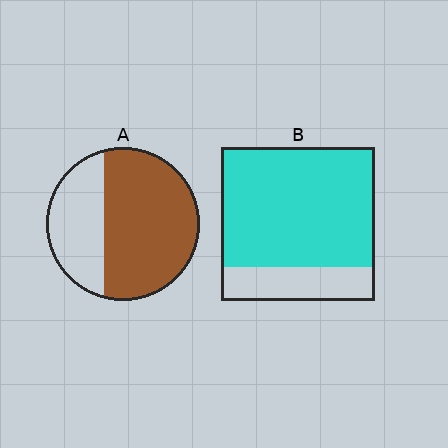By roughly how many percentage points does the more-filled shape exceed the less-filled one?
By roughly 10 percentage points (B over A).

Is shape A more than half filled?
Yes.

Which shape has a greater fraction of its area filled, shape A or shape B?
Shape B.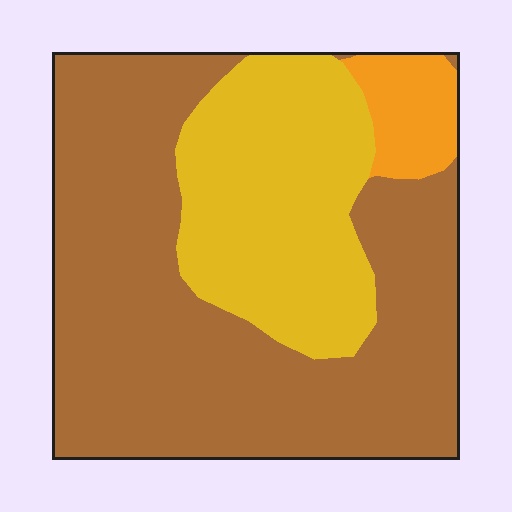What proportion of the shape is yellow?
Yellow takes up about one third (1/3) of the shape.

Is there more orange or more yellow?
Yellow.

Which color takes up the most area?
Brown, at roughly 65%.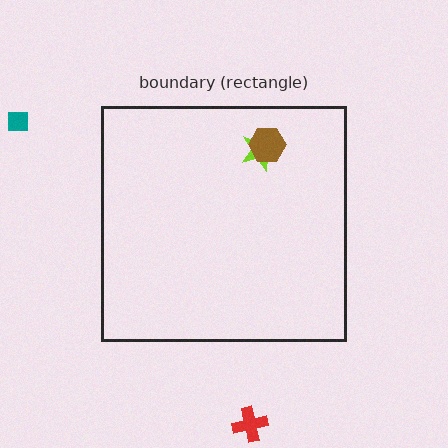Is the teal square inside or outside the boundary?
Outside.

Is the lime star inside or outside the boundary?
Inside.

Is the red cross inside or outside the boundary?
Outside.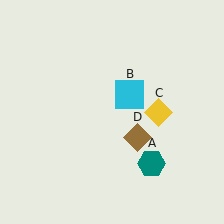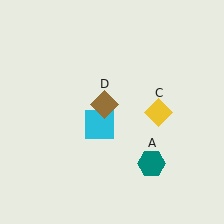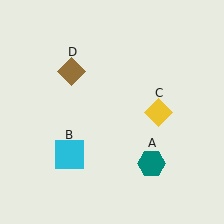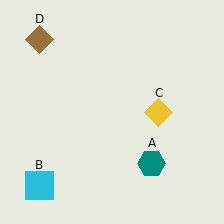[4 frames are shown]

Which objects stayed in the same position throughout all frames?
Teal hexagon (object A) and yellow diamond (object C) remained stationary.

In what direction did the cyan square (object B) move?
The cyan square (object B) moved down and to the left.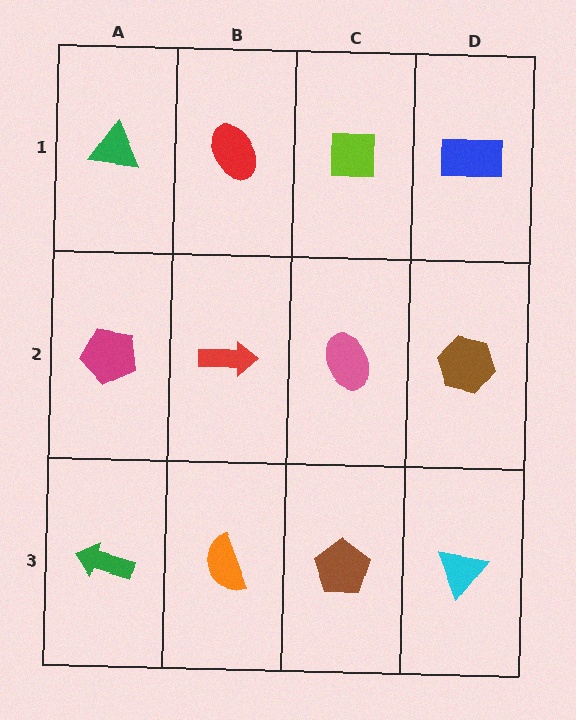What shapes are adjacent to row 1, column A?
A magenta pentagon (row 2, column A), a red ellipse (row 1, column B).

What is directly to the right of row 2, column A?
A red arrow.